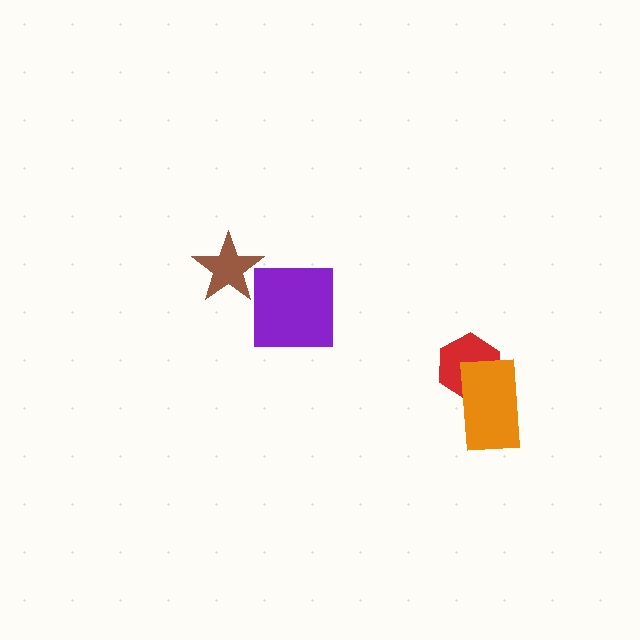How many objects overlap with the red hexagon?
1 object overlaps with the red hexagon.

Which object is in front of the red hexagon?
The orange rectangle is in front of the red hexagon.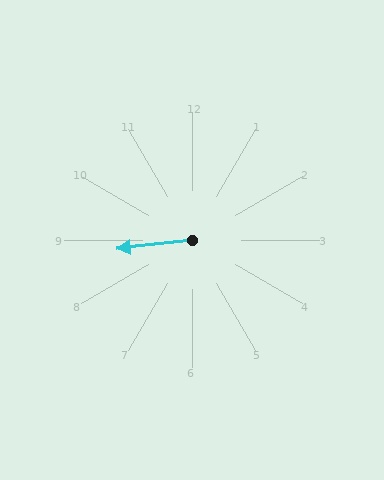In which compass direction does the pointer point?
West.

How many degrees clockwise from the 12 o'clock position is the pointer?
Approximately 264 degrees.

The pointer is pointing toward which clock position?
Roughly 9 o'clock.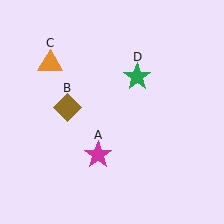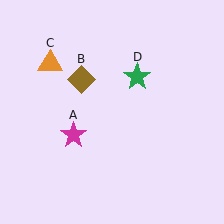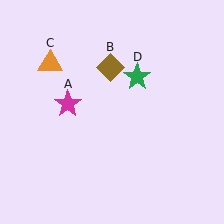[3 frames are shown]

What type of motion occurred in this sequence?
The magenta star (object A), brown diamond (object B) rotated clockwise around the center of the scene.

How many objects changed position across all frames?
2 objects changed position: magenta star (object A), brown diamond (object B).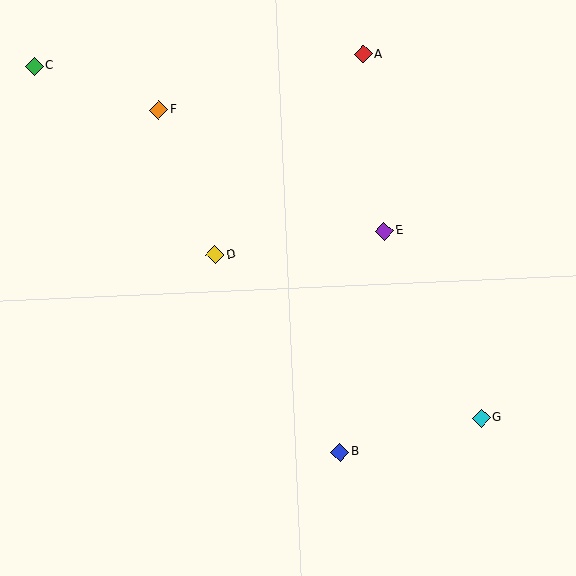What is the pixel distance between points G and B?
The distance between G and B is 145 pixels.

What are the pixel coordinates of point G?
Point G is at (481, 418).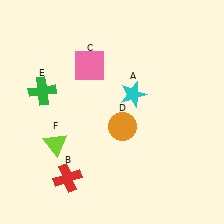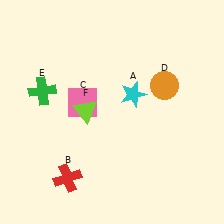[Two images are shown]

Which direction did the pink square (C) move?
The pink square (C) moved down.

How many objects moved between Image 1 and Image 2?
3 objects moved between the two images.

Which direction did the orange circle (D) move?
The orange circle (D) moved right.